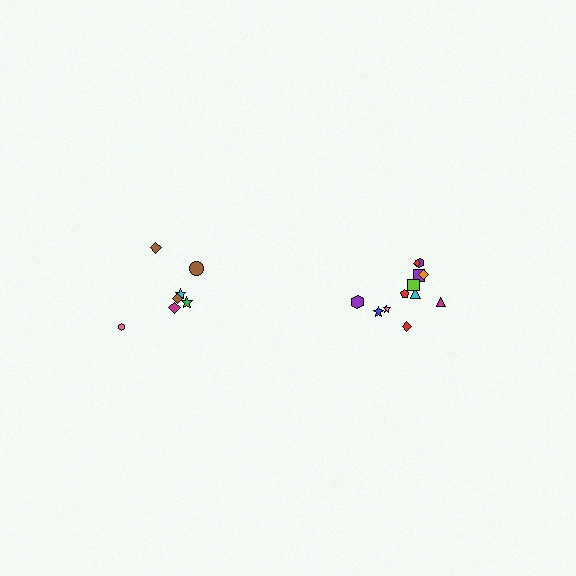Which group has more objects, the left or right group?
The right group.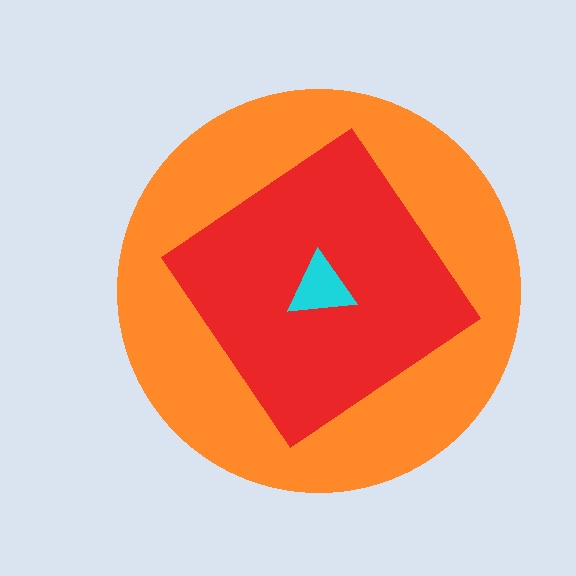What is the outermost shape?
The orange circle.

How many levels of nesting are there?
3.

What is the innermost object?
The cyan triangle.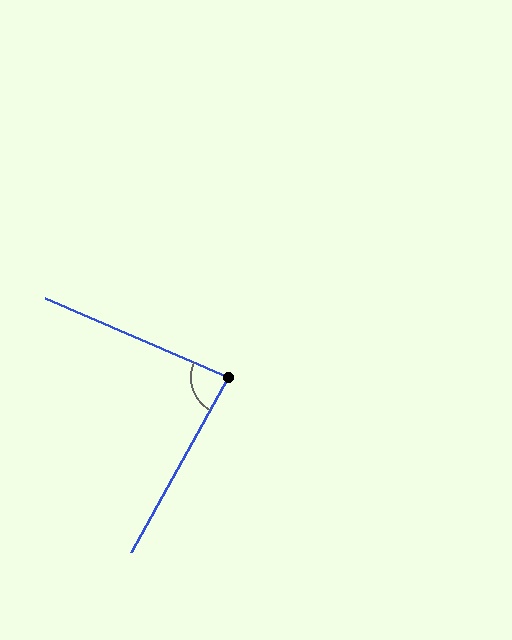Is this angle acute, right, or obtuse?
It is acute.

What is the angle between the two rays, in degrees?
Approximately 84 degrees.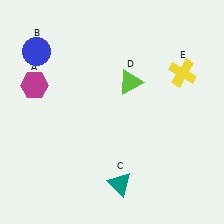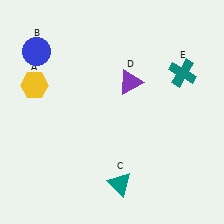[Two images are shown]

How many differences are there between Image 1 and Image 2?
There are 3 differences between the two images.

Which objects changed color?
A changed from magenta to yellow. D changed from lime to purple. E changed from yellow to teal.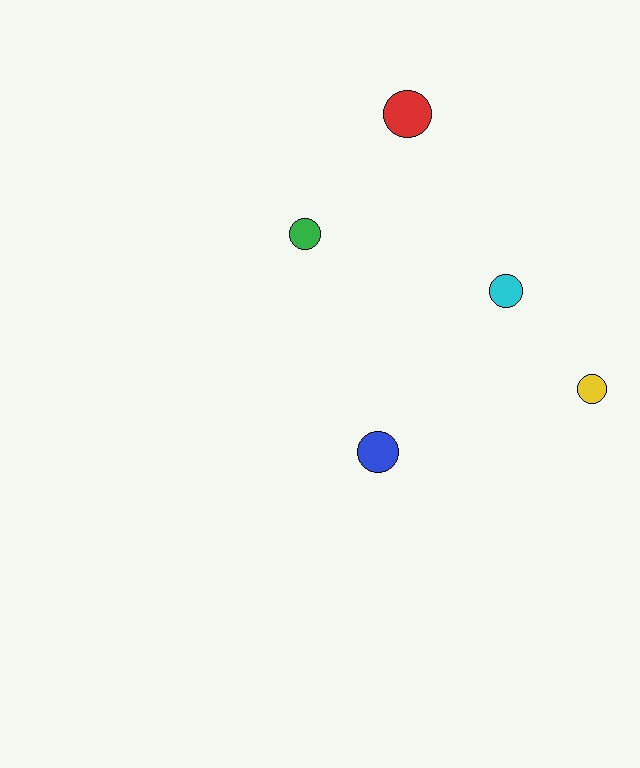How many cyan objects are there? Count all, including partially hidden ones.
There is 1 cyan object.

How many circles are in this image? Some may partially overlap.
There are 5 circles.